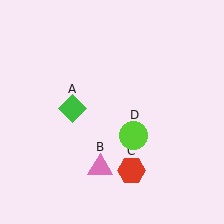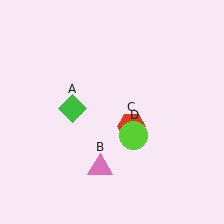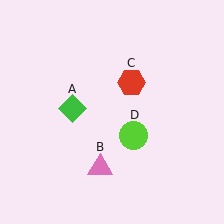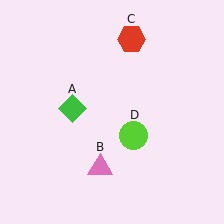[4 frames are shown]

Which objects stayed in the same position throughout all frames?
Green diamond (object A) and pink triangle (object B) and lime circle (object D) remained stationary.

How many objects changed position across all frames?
1 object changed position: red hexagon (object C).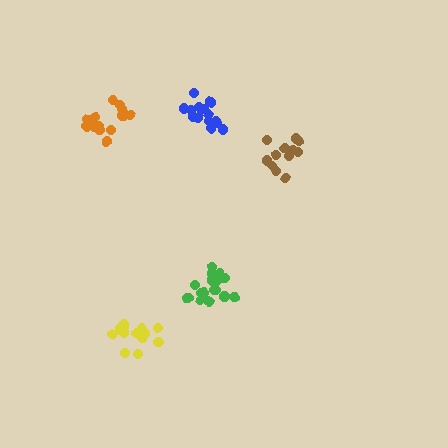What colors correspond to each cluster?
The clusters are colored: green, brown, yellow, orange, blue.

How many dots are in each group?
Group 1: 19 dots, Group 2: 13 dots, Group 3: 15 dots, Group 4: 17 dots, Group 5: 14 dots (78 total).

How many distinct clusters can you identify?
There are 5 distinct clusters.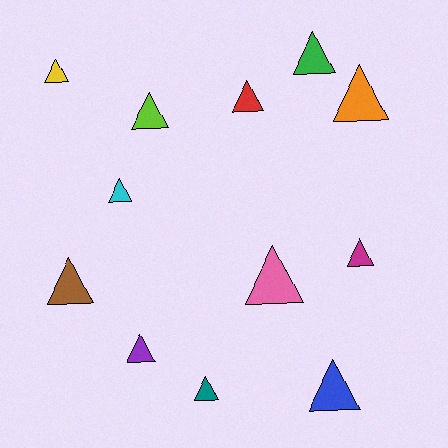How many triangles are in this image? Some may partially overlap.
There are 12 triangles.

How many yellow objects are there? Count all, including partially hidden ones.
There is 1 yellow object.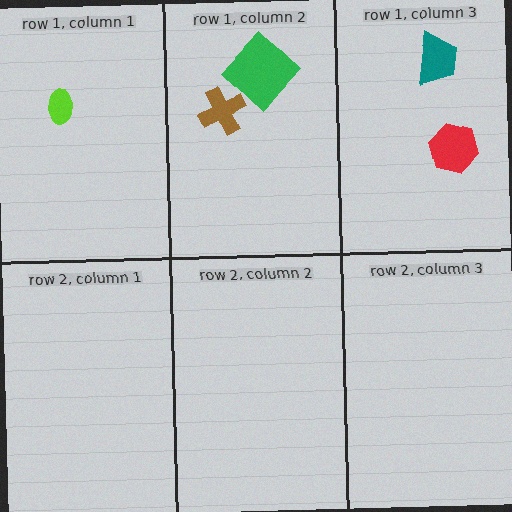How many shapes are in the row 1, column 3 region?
2.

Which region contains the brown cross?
The row 1, column 2 region.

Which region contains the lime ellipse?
The row 1, column 1 region.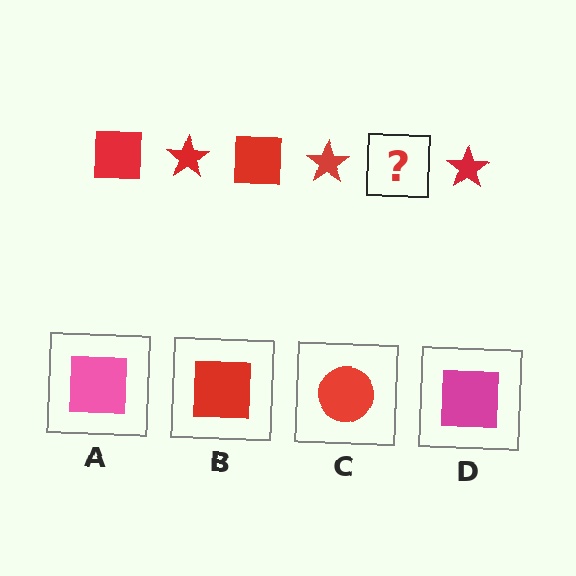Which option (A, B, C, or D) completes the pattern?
B.